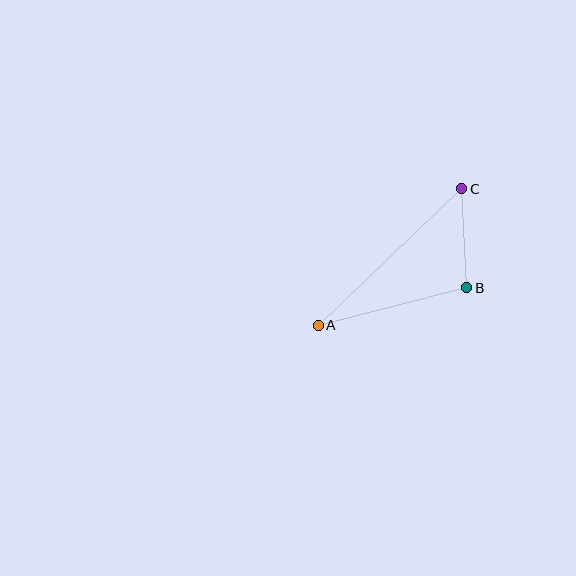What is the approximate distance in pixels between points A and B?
The distance between A and B is approximately 153 pixels.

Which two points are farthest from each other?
Points A and C are farthest from each other.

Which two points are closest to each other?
Points B and C are closest to each other.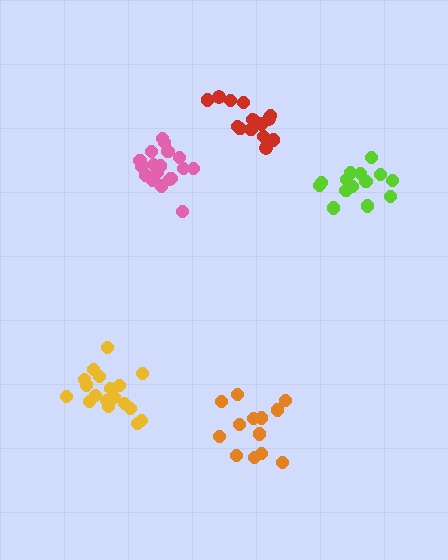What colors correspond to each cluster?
The clusters are colored: red, orange, yellow, lime, pink.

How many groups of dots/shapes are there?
There are 5 groups.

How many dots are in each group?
Group 1: 15 dots, Group 2: 13 dots, Group 3: 18 dots, Group 4: 15 dots, Group 5: 18 dots (79 total).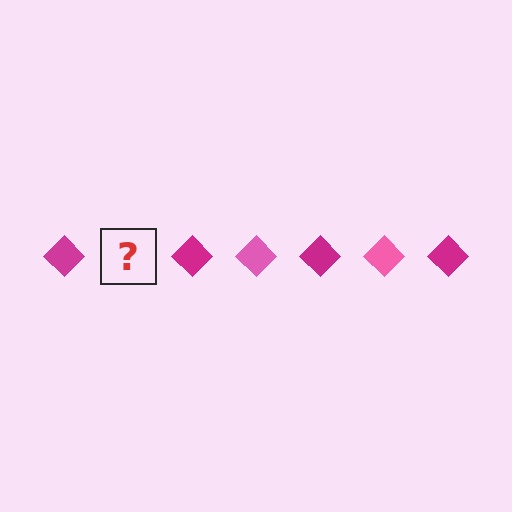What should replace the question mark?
The question mark should be replaced with a pink diamond.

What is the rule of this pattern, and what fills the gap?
The rule is that the pattern cycles through magenta, pink diamonds. The gap should be filled with a pink diamond.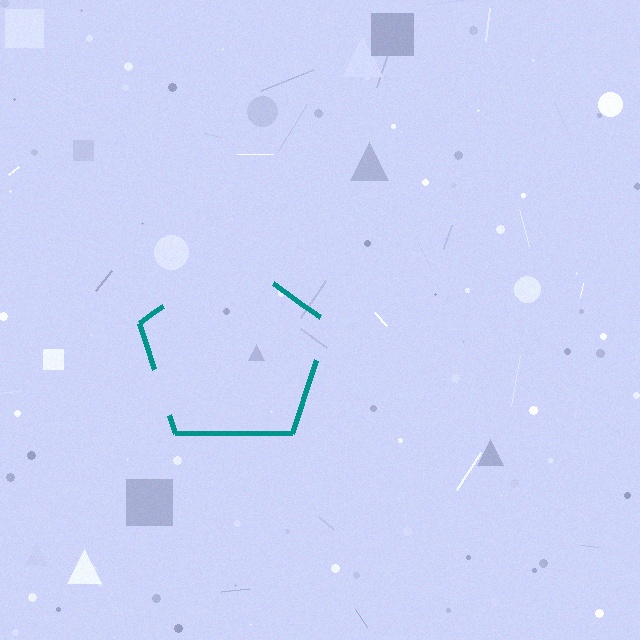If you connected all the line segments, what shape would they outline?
They would outline a pentagon.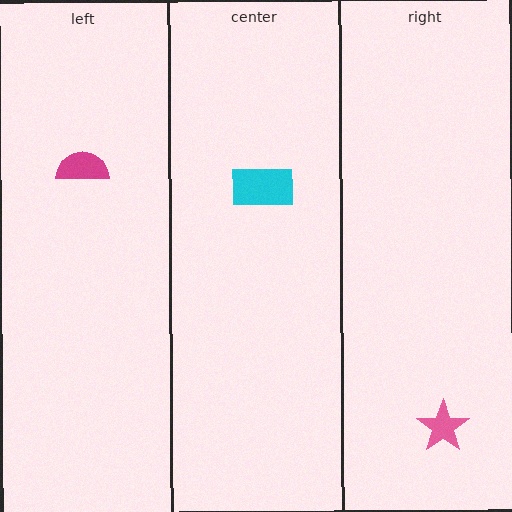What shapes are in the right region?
The pink star.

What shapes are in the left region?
The magenta semicircle.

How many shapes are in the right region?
1.